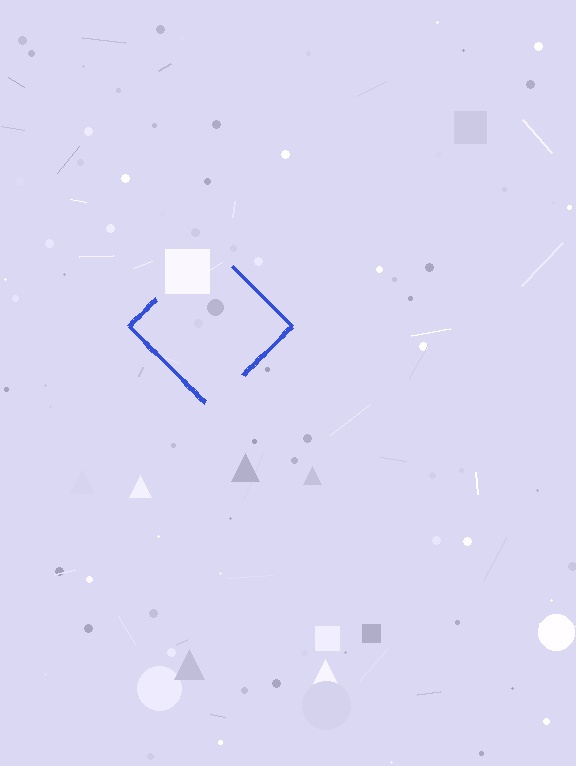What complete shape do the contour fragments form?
The contour fragments form a diamond.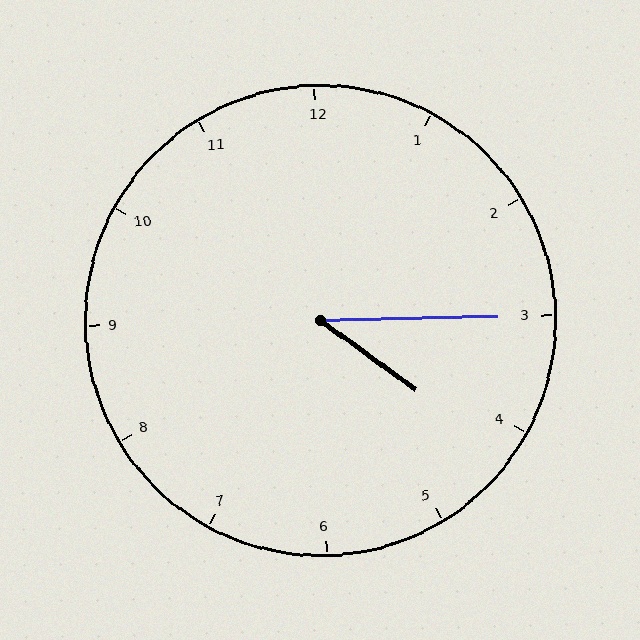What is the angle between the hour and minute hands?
Approximately 38 degrees.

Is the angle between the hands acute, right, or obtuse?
It is acute.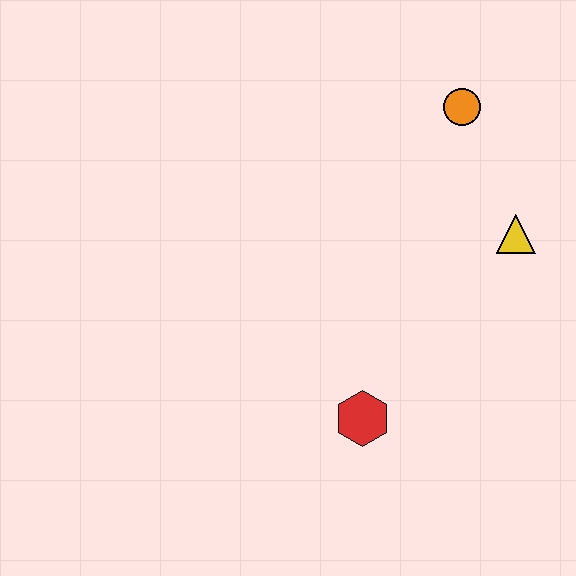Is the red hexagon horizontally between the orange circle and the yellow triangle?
No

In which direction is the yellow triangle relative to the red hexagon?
The yellow triangle is above the red hexagon.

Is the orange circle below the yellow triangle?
No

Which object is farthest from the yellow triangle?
The red hexagon is farthest from the yellow triangle.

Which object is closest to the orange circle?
The yellow triangle is closest to the orange circle.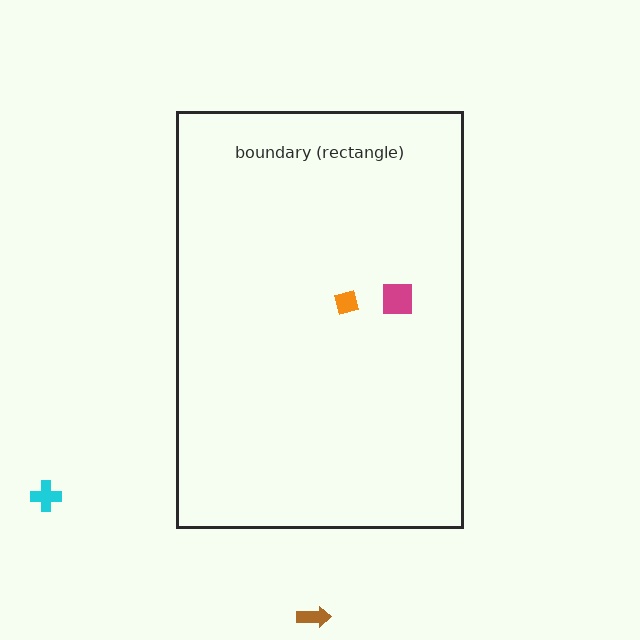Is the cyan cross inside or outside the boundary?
Outside.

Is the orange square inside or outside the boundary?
Inside.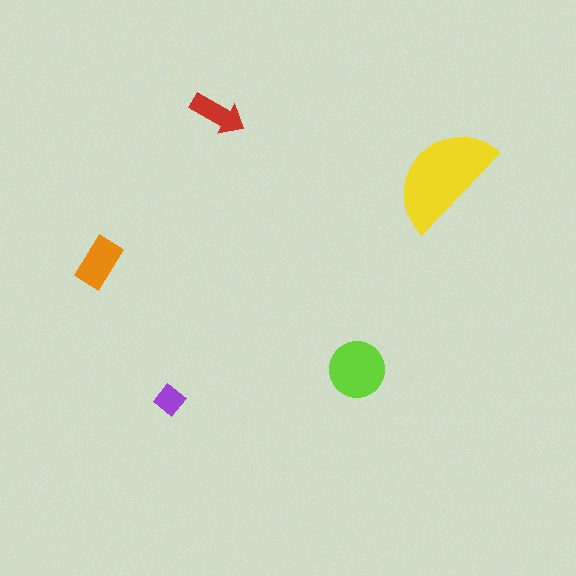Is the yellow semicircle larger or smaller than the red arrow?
Larger.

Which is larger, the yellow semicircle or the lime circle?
The yellow semicircle.